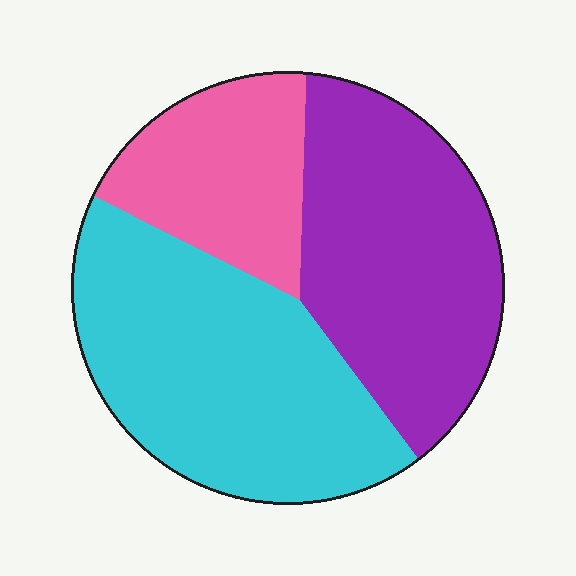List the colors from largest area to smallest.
From largest to smallest: cyan, purple, pink.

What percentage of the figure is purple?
Purple takes up about three eighths (3/8) of the figure.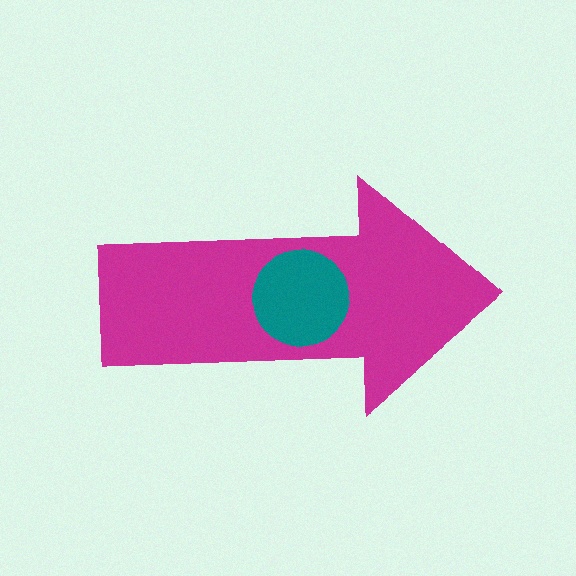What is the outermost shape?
The magenta arrow.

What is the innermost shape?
The teal circle.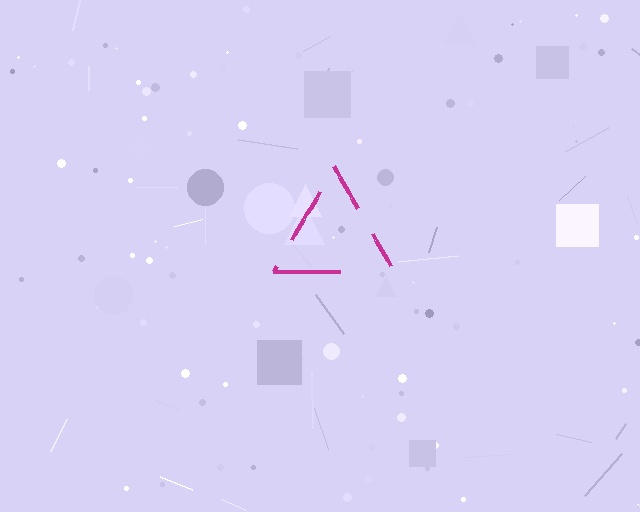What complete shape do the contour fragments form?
The contour fragments form a triangle.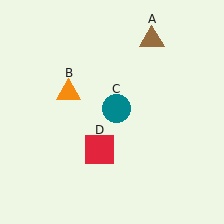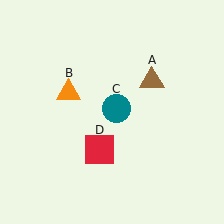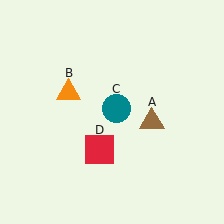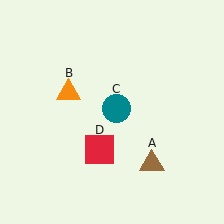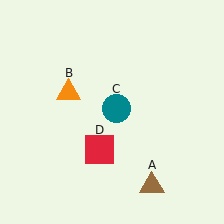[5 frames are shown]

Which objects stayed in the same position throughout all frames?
Orange triangle (object B) and teal circle (object C) and red square (object D) remained stationary.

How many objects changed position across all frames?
1 object changed position: brown triangle (object A).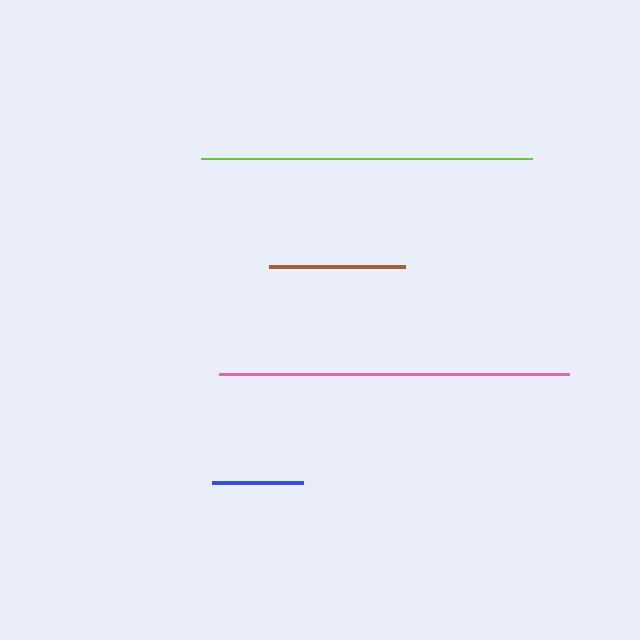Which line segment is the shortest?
The blue line is the shortest at approximately 91 pixels.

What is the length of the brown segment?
The brown segment is approximately 135 pixels long.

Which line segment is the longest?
The pink line is the longest at approximately 349 pixels.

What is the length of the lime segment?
The lime segment is approximately 332 pixels long.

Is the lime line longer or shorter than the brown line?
The lime line is longer than the brown line.